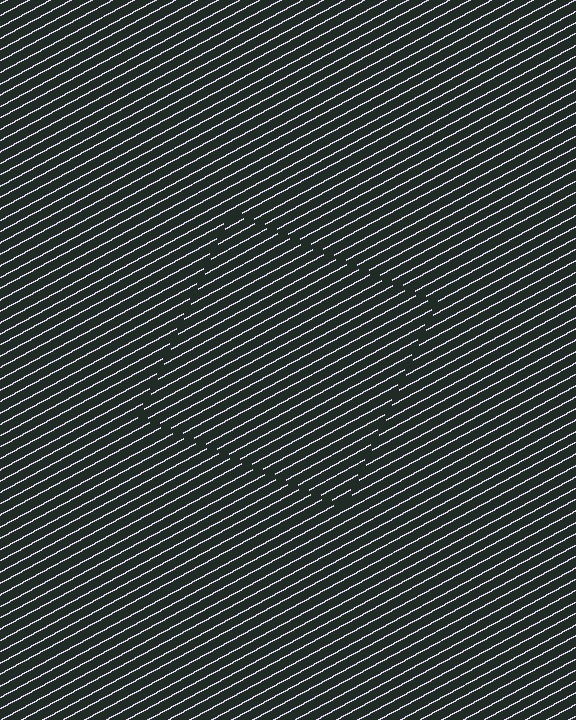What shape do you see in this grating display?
An illusory square. The interior of the shape contains the same grating, shifted by half a period — the contour is defined by the phase discontinuity where line-ends from the inner and outer gratings abut.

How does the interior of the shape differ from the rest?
The interior of the shape contains the same grating, shifted by half a period — the contour is defined by the phase discontinuity where line-ends from the inner and outer gratings abut.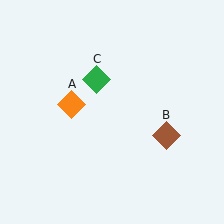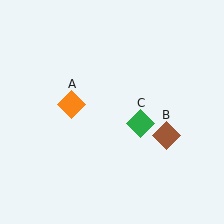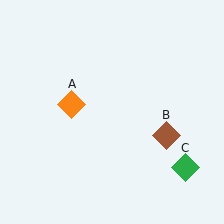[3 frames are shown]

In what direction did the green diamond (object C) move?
The green diamond (object C) moved down and to the right.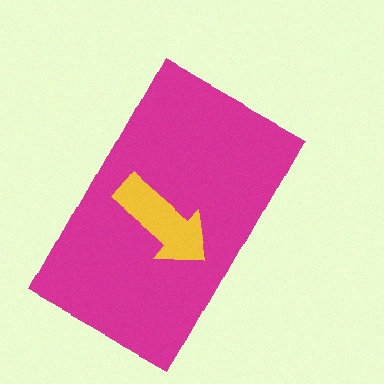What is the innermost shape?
The yellow arrow.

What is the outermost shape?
The magenta rectangle.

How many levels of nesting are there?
2.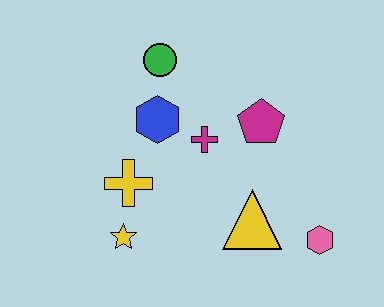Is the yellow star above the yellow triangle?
No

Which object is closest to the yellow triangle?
The pink hexagon is closest to the yellow triangle.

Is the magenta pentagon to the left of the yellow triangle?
No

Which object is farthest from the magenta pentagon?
The yellow star is farthest from the magenta pentagon.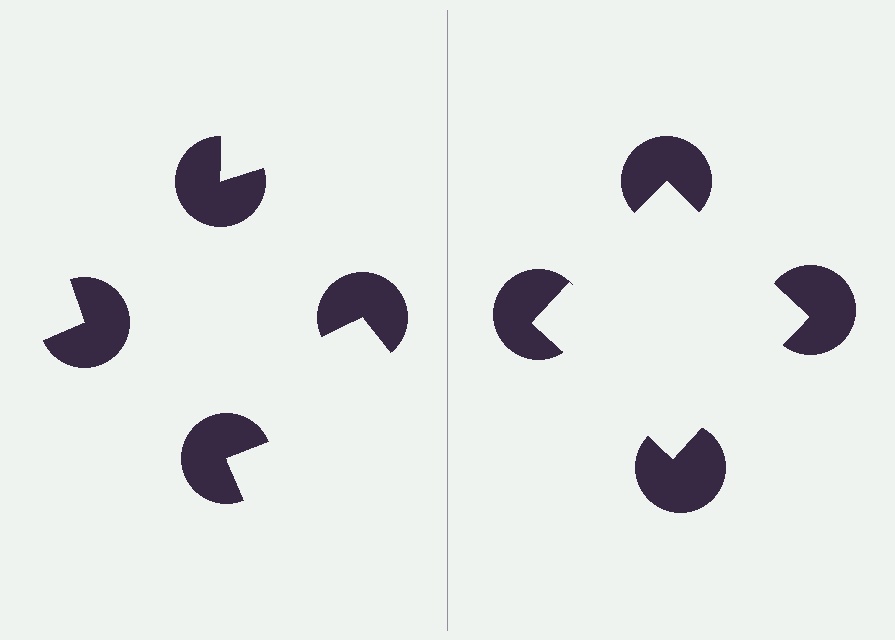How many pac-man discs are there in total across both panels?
8 — 4 on each side.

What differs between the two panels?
The pac-man discs are positioned identically on both sides; only the wedge orientations differ. On the right they align to a square; on the left they are misaligned.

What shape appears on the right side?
An illusory square.